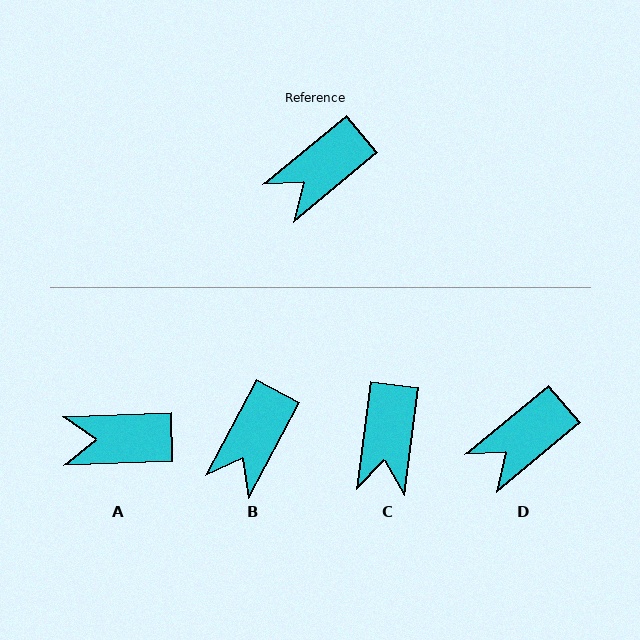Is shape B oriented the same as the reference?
No, it is off by about 22 degrees.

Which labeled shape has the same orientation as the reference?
D.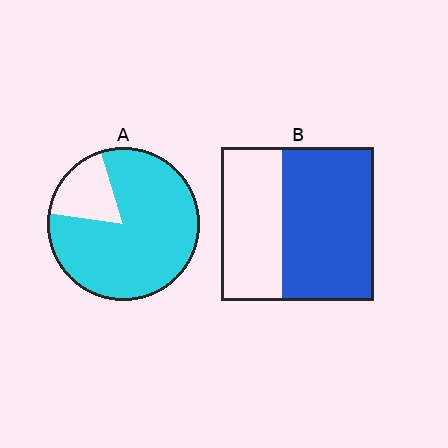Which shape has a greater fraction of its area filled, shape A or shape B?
Shape A.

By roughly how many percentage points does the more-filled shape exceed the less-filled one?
By roughly 20 percentage points (A over B).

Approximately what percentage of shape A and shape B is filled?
A is approximately 80% and B is approximately 60%.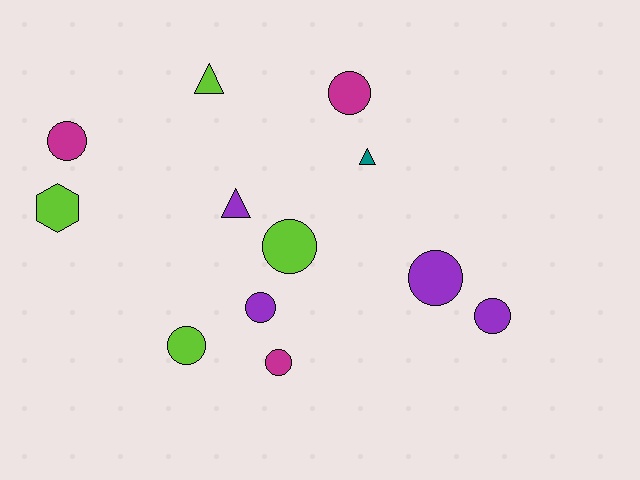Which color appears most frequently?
Purple, with 4 objects.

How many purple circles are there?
There are 3 purple circles.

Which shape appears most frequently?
Circle, with 8 objects.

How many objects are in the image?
There are 12 objects.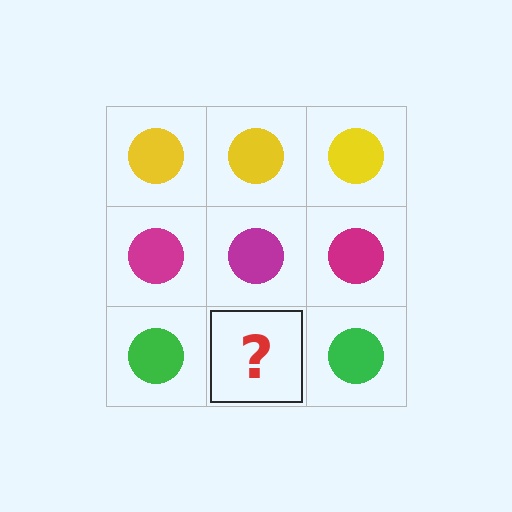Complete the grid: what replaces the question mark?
The question mark should be replaced with a green circle.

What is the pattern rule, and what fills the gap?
The rule is that each row has a consistent color. The gap should be filled with a green circle.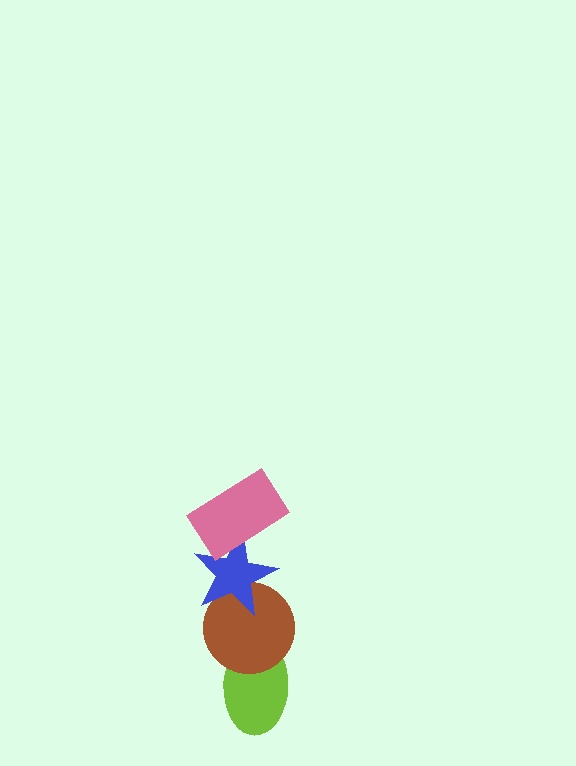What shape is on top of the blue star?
The pink rectangle is on top of the blue star.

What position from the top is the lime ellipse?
The lime ellipse is 4th from the top.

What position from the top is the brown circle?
The brown circle is 3rd from the top.